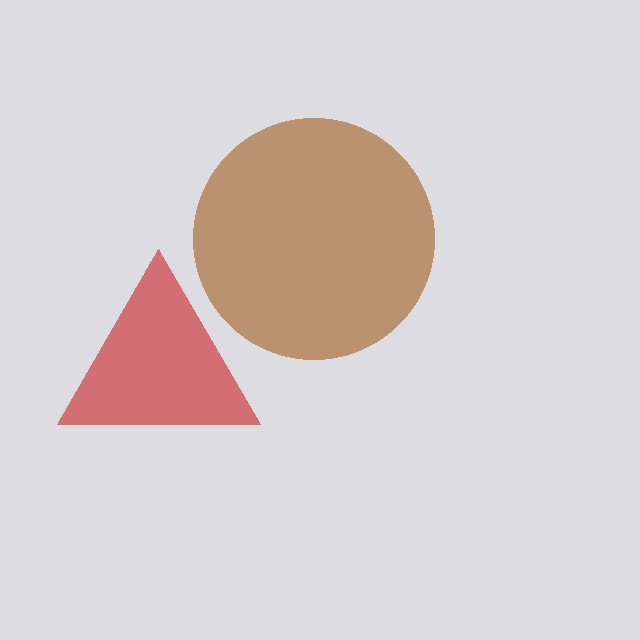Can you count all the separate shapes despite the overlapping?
Yes, there are 2 separate shapes.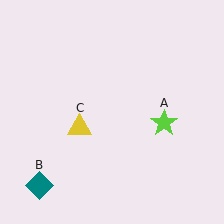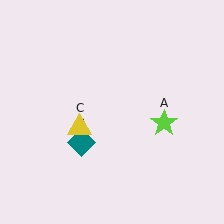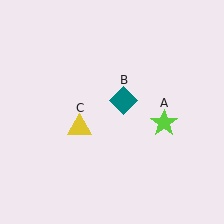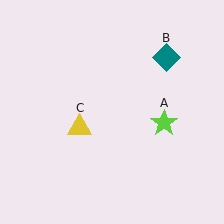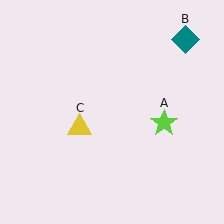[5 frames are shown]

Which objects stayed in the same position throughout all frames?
Lime star (object A) and yellow triangle (object C) remained stationary.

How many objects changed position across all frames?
1 object changed position: teal diamond (object B).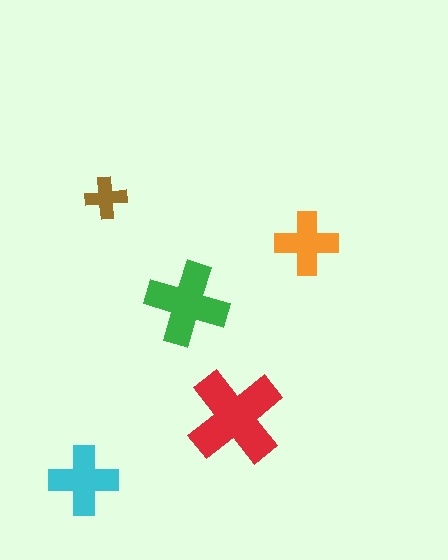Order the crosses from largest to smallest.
the red one, the green one, the cyan one, the orange one, the brown one.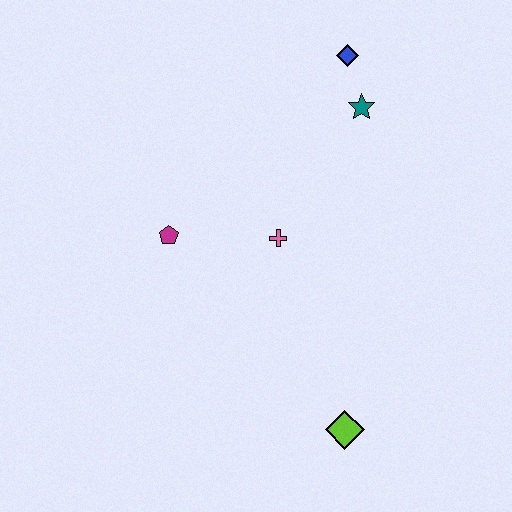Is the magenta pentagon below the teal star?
Yes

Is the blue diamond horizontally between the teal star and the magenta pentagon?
Yes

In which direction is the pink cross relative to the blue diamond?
The pink cross is below the blue diamond.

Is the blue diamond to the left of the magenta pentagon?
No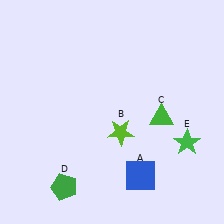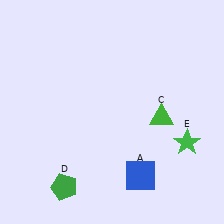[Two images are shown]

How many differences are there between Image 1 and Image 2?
There is 1 difference between the two images.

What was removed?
The lime star (B) was removed in Image 2.